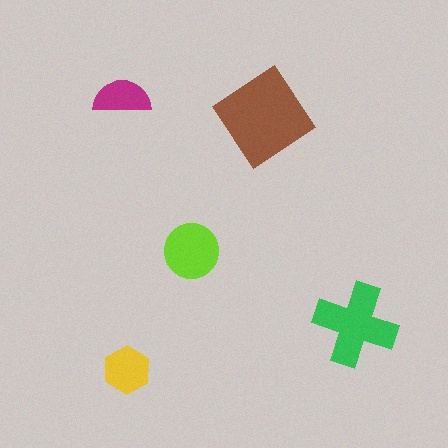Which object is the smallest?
The magenta semicircle.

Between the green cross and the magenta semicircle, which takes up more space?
The green cross.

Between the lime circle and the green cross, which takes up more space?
The green cross.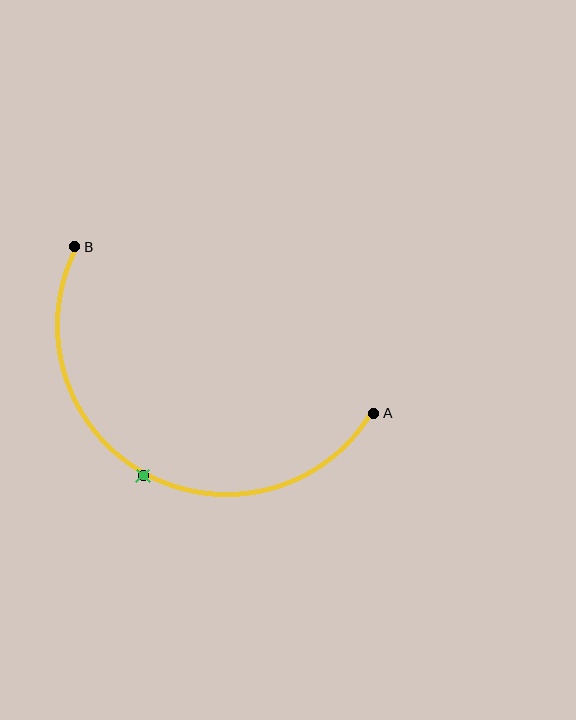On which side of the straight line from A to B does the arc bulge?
The arc bulges below the straight line connecting A and B.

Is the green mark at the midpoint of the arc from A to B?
Yes. The green mark lies on the arc at equal arc-length from both A and B — it is the arc midpoint.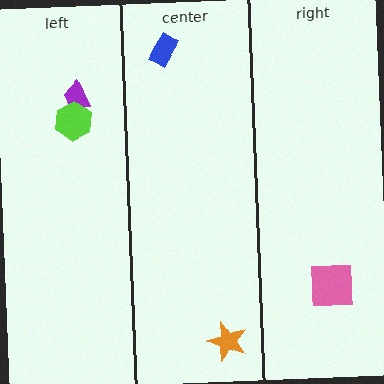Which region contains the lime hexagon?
The left region.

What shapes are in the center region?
The orange star, the blue rectangle.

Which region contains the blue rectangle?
The center region.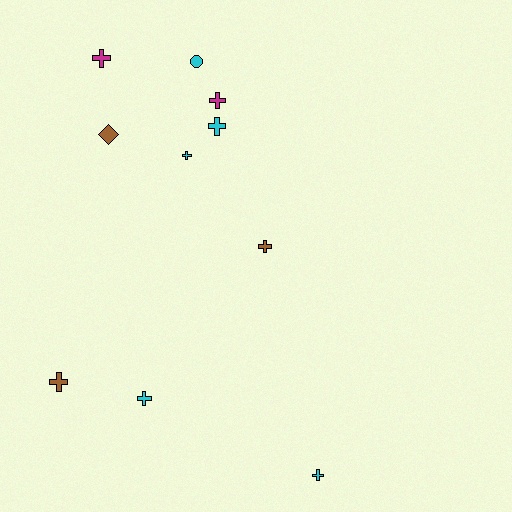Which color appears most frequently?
Cyan, with 5 objects.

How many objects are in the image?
There are 10 objects.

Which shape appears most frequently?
Cross, with 8 objects.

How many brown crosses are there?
There are 2 brown crosses.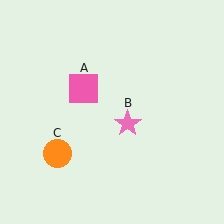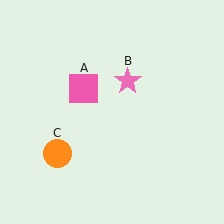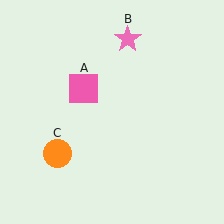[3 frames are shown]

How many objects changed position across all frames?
1 object changed position: pink star (object B).